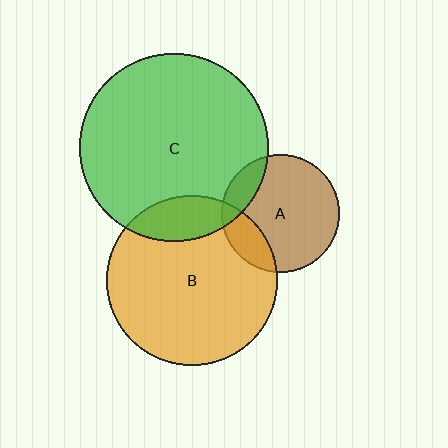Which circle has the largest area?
Circle C (green).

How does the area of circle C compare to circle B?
Approximately 1.2 times.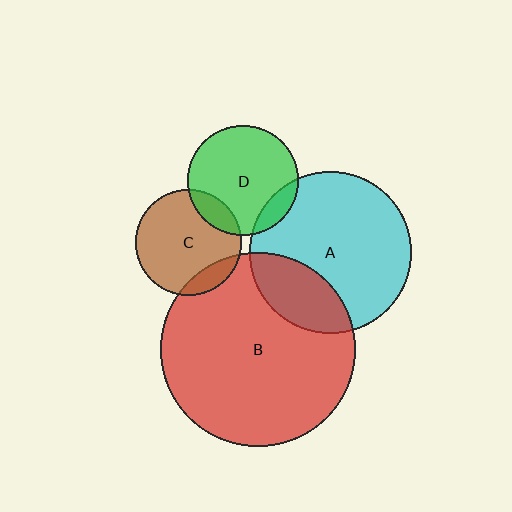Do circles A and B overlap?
Yes.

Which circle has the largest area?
Circle B (red).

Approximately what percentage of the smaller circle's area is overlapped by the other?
Approximately 25%.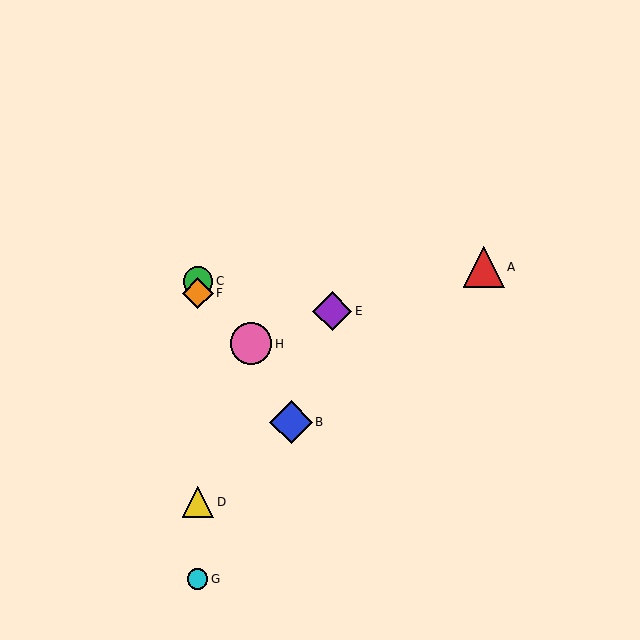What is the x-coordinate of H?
Object H is at x≈251.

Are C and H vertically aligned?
No, C is at x≈198 and H is at x≈251.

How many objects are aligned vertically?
4 objects (C, D, F, G) are aligned vertically.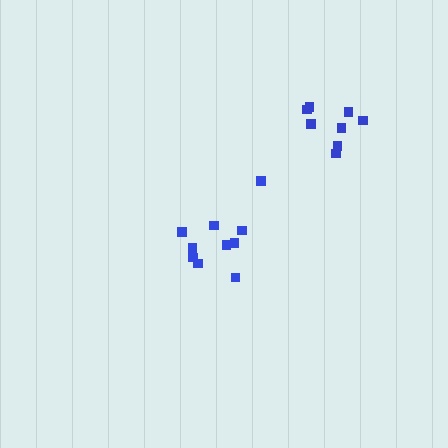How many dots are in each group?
Group 1: 10 dots, Group 2: 8 dots (18 total).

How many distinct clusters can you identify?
There are 2 distinct clusters.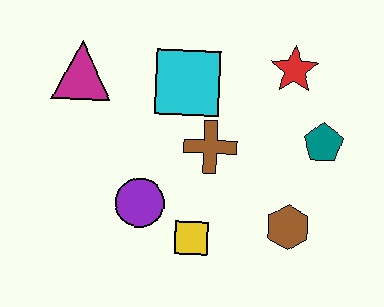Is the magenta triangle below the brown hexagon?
No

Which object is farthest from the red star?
The magenta triangle is farthest from the red star.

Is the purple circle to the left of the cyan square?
Yes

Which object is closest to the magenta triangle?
The cyan square is closest to the magenta triangle.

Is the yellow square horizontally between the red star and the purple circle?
Yes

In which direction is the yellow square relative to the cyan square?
The yellow square is below the cyan square.